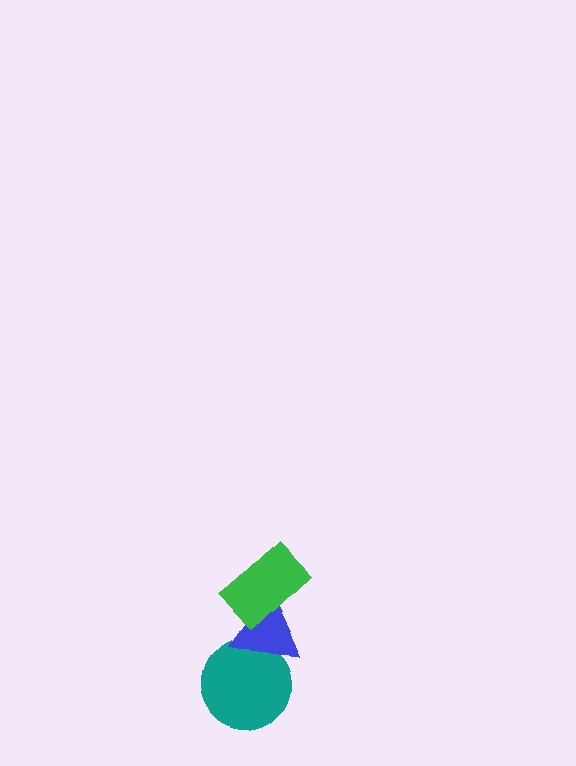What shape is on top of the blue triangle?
The green rectangle is on top of the blue triangle.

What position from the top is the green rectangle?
The green rectangle is 1st from the top.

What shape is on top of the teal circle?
The blue triangle is on top of the teal circle.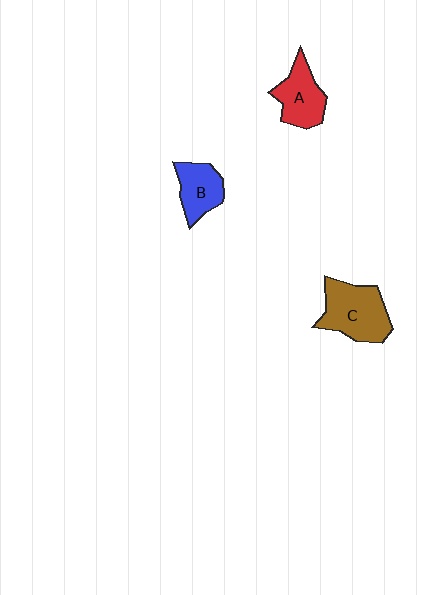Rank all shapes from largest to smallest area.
From largest to smallest: C (brown), A (red), B (blue).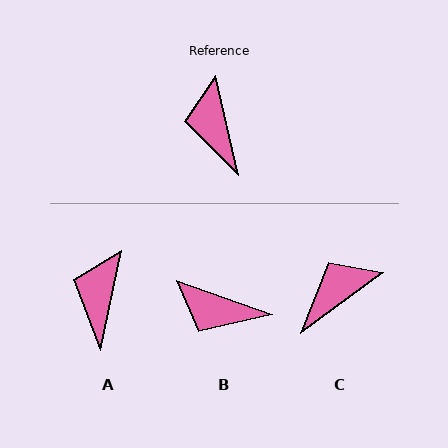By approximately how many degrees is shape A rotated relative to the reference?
Approximately 25 degrees clockwise.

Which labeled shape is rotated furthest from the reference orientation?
C, about 67 degrees away.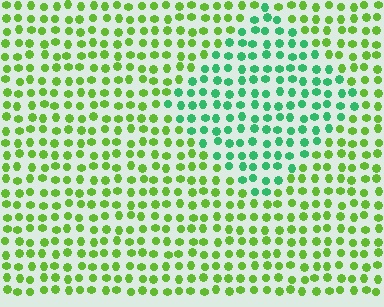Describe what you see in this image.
The image is filled with small lime elements in a uniform arrangement. A diamond-shaped region is visible where the elements are tinted to a slightly different hue, forming a subtle color boundary.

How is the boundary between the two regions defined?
The boundary is defined purely by a slight shift in hue (about 46 degrees). Spacing, size, and orientation are identical on both sides.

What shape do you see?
I see a diamond.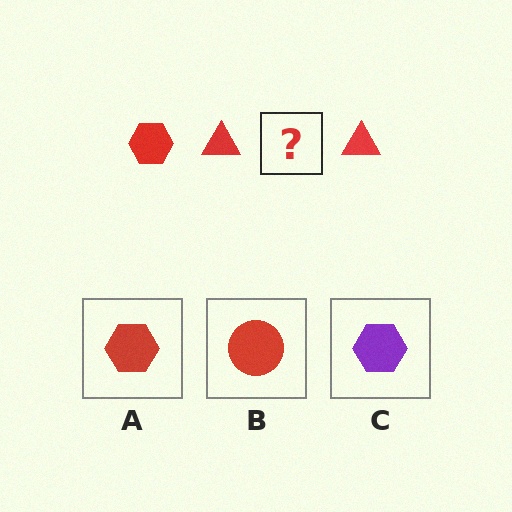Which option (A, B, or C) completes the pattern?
A.